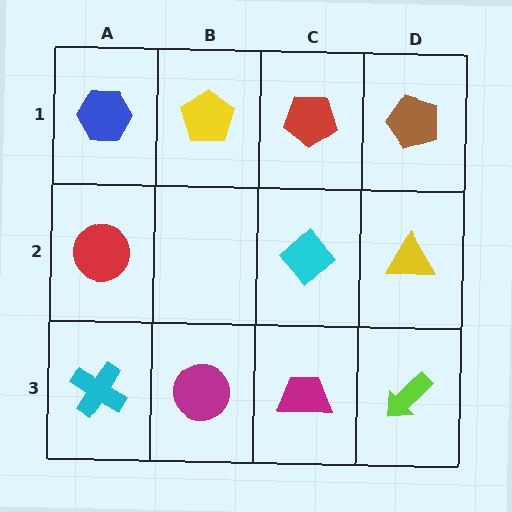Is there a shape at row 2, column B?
No, that cell is empty.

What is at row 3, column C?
A magenta trapezoid.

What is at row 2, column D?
A yellow triangle.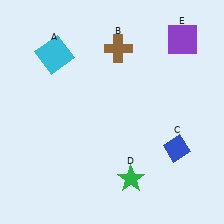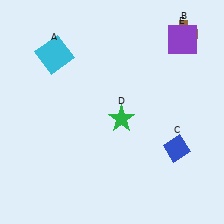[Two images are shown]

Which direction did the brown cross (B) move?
The brown cross (B) moved right.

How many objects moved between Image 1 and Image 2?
2 objects moved between the two images.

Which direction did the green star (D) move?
The green star (D) moved up.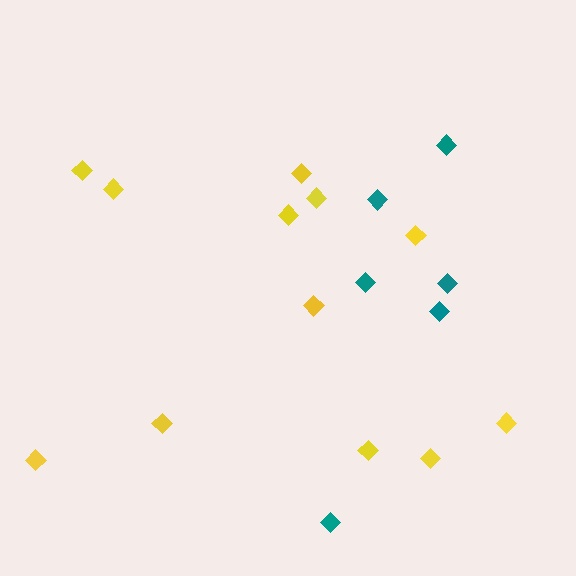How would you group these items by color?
There are 2 groups: one group of yellow diamonds (12) and one group of teal diamonds (6).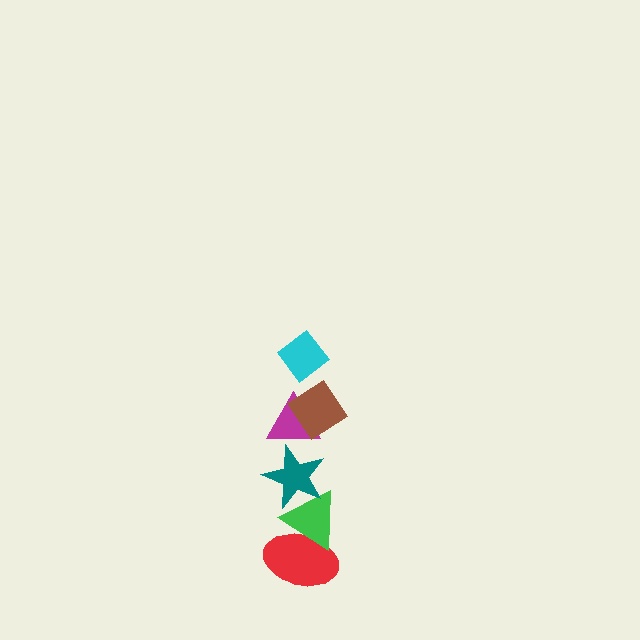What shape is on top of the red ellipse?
The green triangle is on top of the red ellipse.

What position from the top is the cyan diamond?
The cyan diamond is 1st from the top.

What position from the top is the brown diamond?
The brown diamond is 2nd from the top.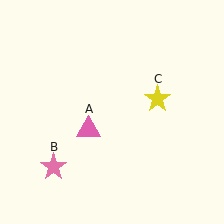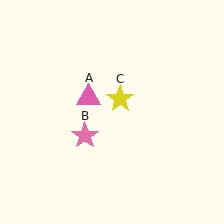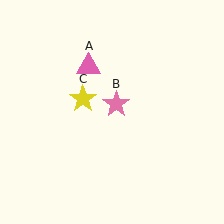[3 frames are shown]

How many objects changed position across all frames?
3 objects changed position: pink triangle (object A), pink star (object B), yellow star (object C).